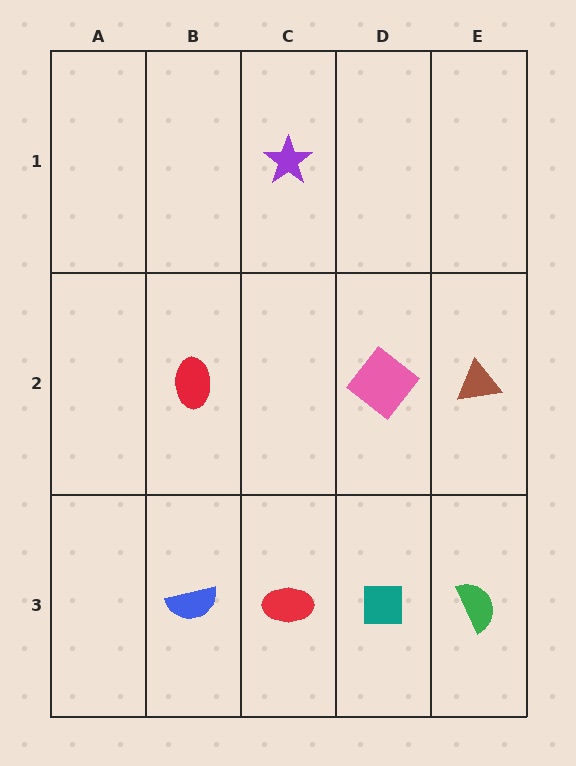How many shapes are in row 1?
1 shape.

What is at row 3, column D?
A teal square.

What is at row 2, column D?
A pink diamond.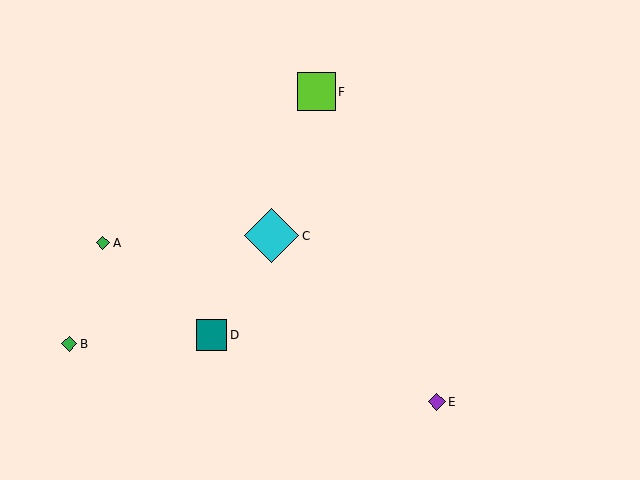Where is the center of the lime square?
The center of the lime square is at (316, 92).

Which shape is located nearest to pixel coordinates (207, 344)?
The teal square (labeled D) at (212, 335) is nearest to that location.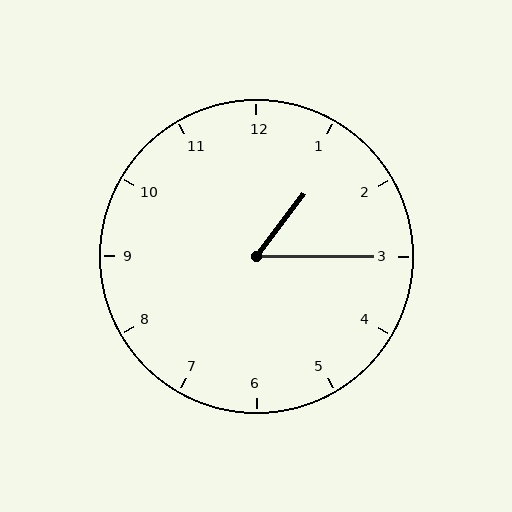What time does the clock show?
1:15.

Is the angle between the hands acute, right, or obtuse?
It is acute.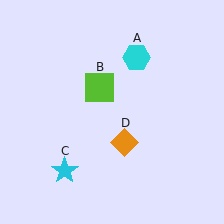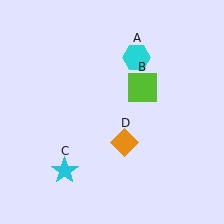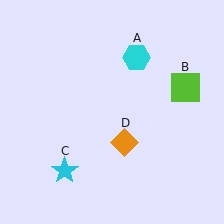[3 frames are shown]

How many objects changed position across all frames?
1 object changed position: lime square (object B).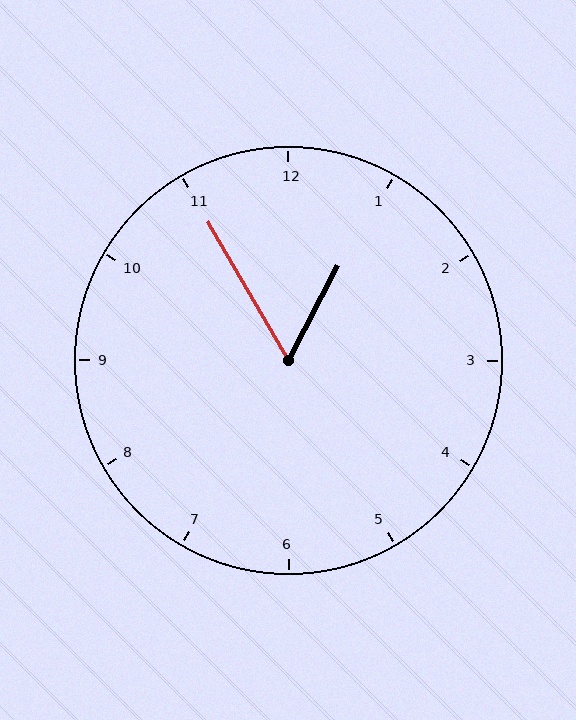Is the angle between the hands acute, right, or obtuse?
It is acute.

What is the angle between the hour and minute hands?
Approximately 58 degrees.